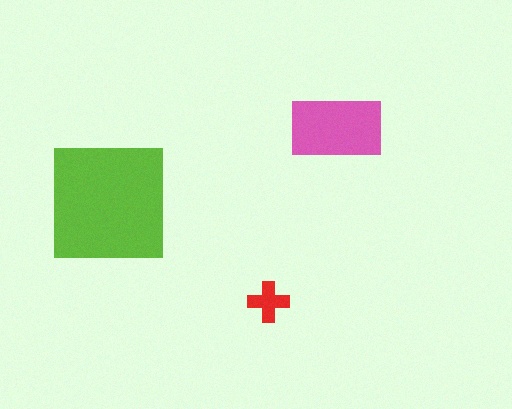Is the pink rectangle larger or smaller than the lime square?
Smaller.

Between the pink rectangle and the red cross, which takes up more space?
The pink rectangle.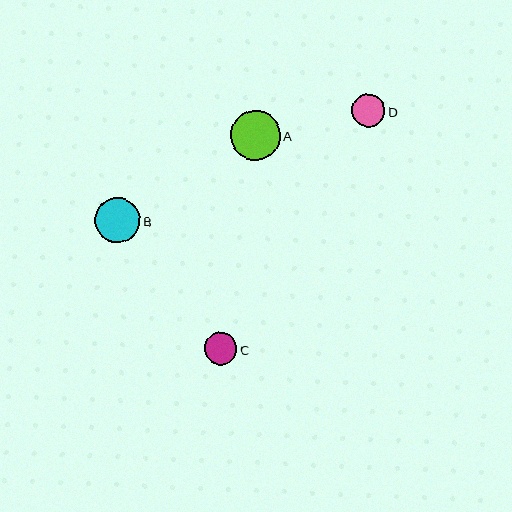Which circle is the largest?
Circle A is the largest with a size of approximately 50 pixels.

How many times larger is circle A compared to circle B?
Circle A is approximately 1.1 times the size of circle B.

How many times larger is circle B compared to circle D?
Circle B is approximately 1.3 times the size of circle D.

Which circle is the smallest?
Circle C is the smallest with a size of approximately 32 pixels.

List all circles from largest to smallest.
From largest to smallest: A, B, D, C.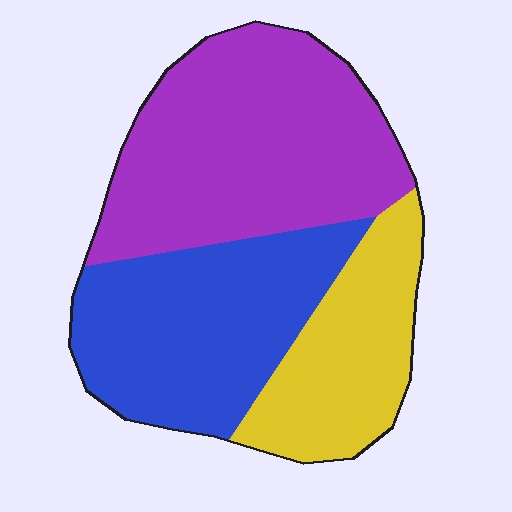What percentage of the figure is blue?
Blue takes up about one third (1/3) of the figure.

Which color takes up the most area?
Purple, at roughly 45%.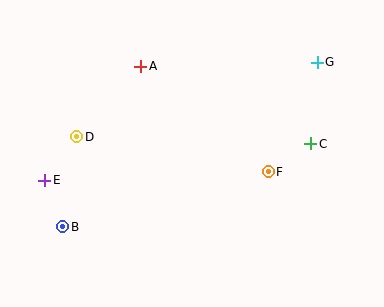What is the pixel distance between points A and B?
The distance between A and B is 178 pixels.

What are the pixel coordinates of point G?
Point G is at (317, 62).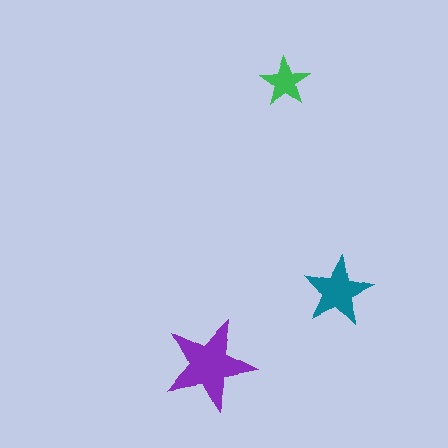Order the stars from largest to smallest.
the purple one, the teal one, the green one.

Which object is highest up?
The green star is topmost.